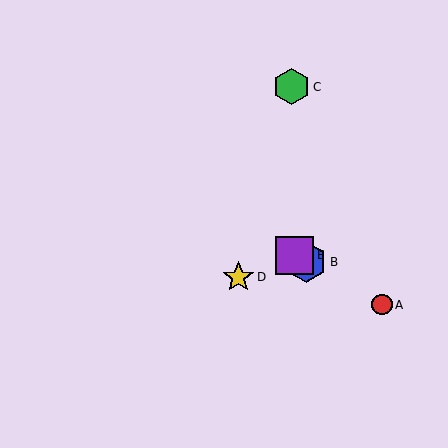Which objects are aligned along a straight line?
Objects A, B, E are aligned along a straight line.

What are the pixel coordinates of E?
Object E is at (295, 255).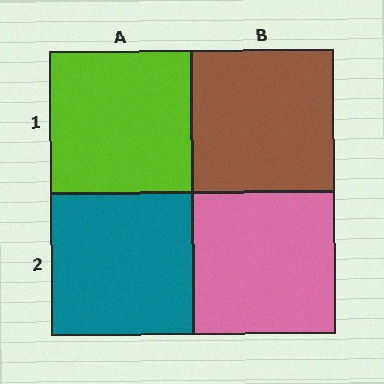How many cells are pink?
1 cell is pink.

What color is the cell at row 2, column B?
Pink.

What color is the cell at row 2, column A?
Teal.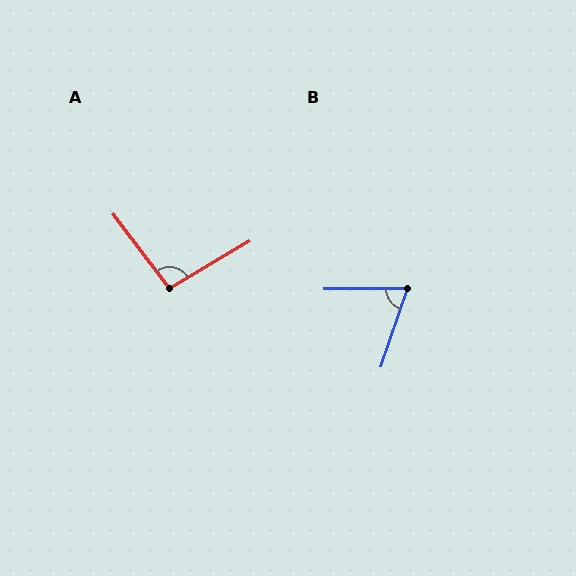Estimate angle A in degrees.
Approximately 97 degrees.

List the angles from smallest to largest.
B (71°), A (97°).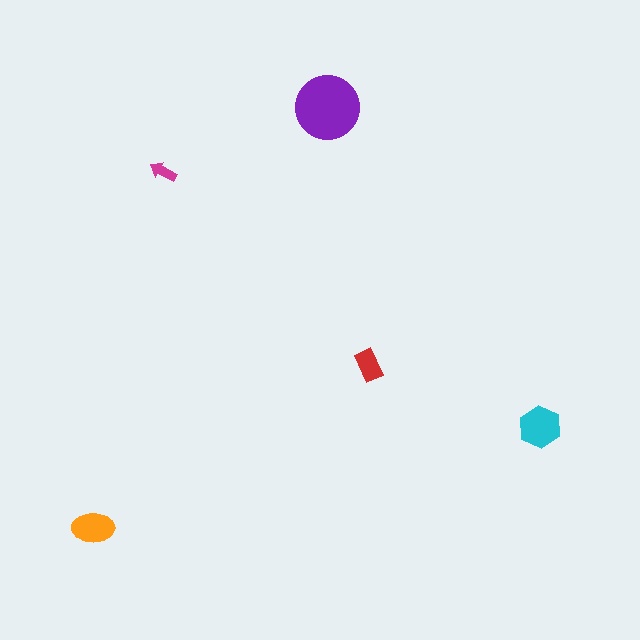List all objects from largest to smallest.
The purple circle, the cyan hexagon, the orange ellipse, the red rectangle, the magenta arrow.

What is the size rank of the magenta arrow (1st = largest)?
5th.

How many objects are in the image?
There are 5 objects in the image.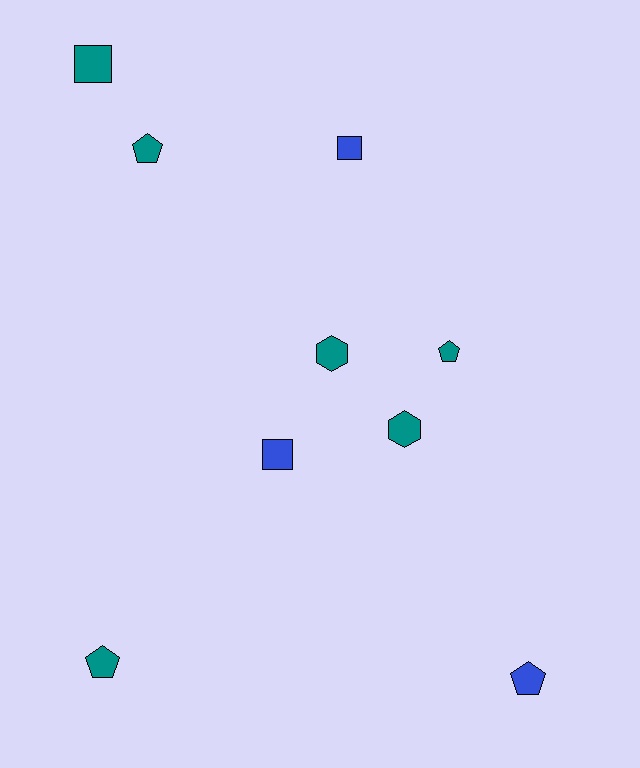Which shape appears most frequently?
Pentagon, with 4 objects.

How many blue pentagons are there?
There is 1 blue pentagon.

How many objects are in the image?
There are 9 objects.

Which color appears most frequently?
Teal, with 6 objects.